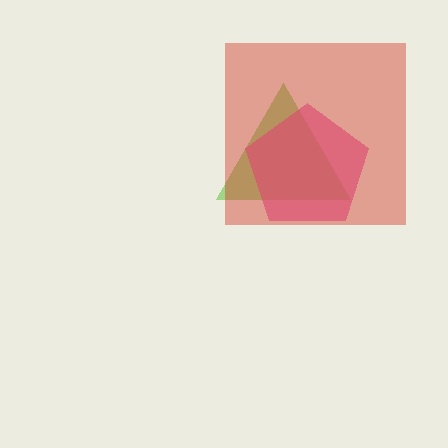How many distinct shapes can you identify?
There are 3 distinct shapes: a lime triangle, a pink pentagon, a red square.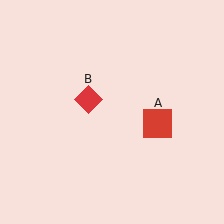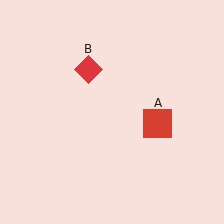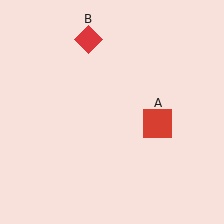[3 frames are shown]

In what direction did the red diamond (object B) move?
The red diamond (object B) moved up.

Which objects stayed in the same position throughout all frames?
Red square (object A) remained stationary.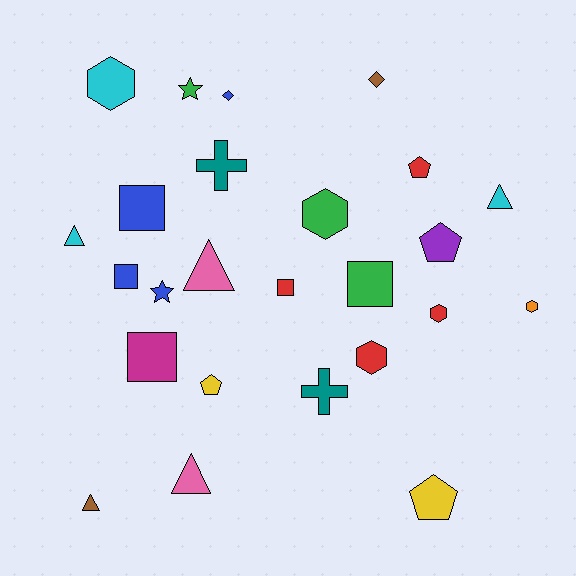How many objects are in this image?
There are 25 objects.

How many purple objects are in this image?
There is 1 purple object.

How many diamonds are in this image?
There are 2 diamonds.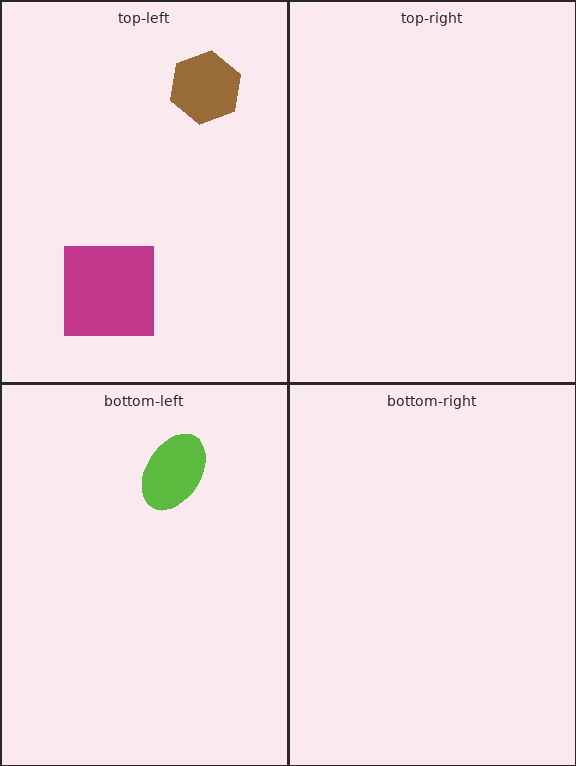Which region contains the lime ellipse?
The bottom-left region.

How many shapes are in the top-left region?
2.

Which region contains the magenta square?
The top-left region.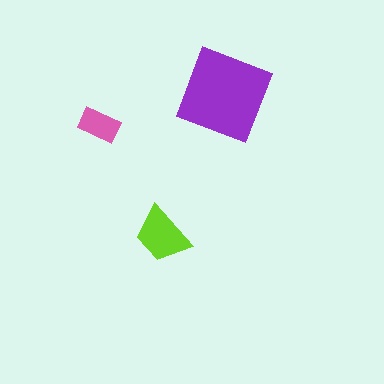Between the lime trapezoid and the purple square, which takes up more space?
The purple square.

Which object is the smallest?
The pink rectangle.